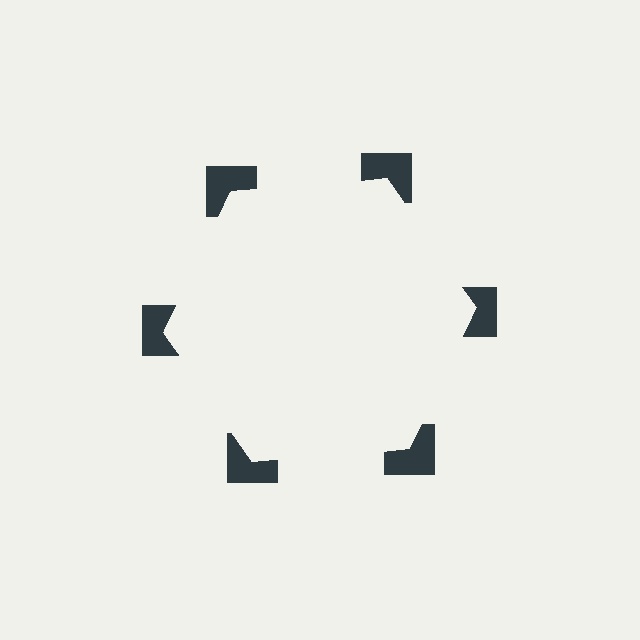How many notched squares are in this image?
There are 6 — one at each vertex of the illusory hexagon.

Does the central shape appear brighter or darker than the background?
It typically appears slightly brighter than the background, even though no actual brightness change is drawn.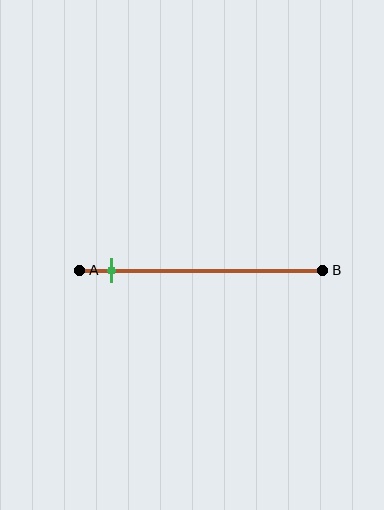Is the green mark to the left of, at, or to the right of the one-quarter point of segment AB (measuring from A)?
The green mark is to the left of the one-quarter point of segment AB.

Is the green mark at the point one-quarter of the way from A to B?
No, the mark is at about 15% from A, not at the 25% one-quarter point.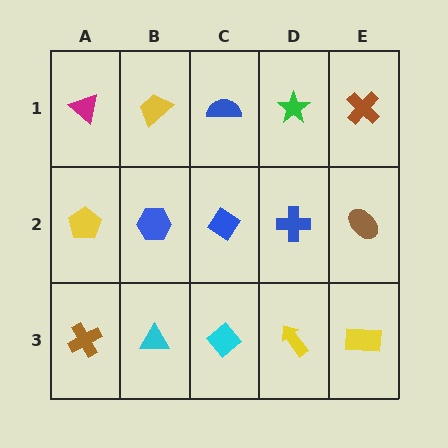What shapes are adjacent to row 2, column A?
A magenta triangle (row 1, column A), a brown cross (row 3, column A), a blue hexagon (row 2, column B).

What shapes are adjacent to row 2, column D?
A green star (row 1, column D), a yellow arrow (row 3, column D), a blue diamond (row 2, column C), a brown ellipse (row 2, column E).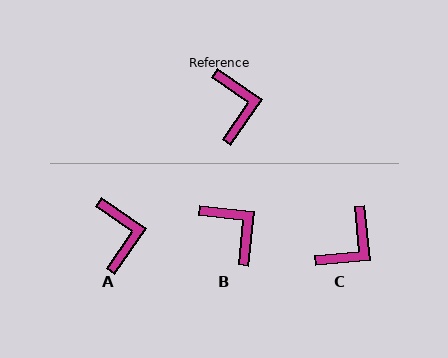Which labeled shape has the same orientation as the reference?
A.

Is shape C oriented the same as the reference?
No, it is off by about 49 degrees.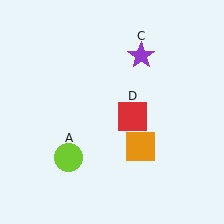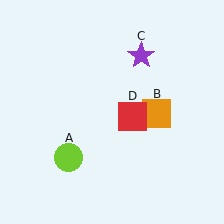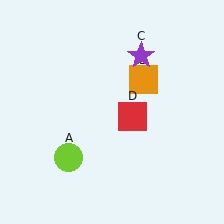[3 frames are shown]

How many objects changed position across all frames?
1 object changed position: orange square (object B).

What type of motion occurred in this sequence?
The orange square (object B) rotated counterclockwise around the center of the scene.